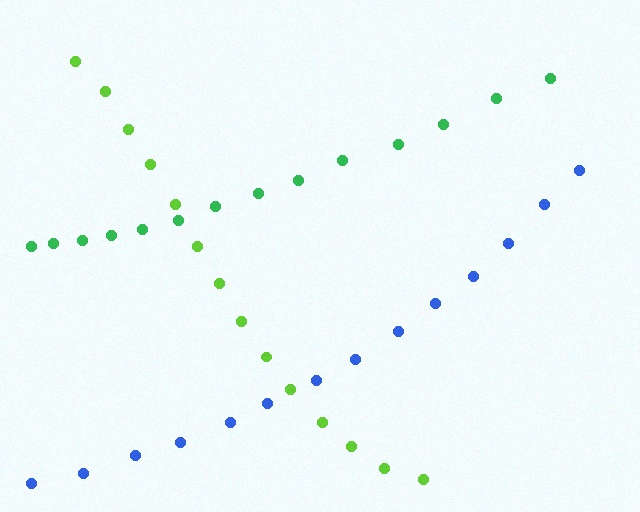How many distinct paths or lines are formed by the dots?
There are 3 distinct paths.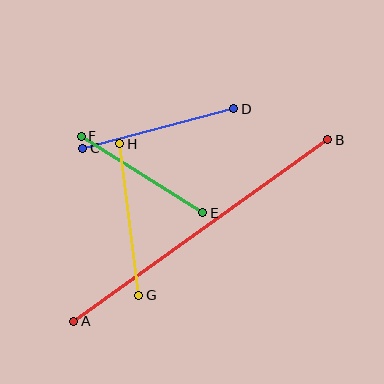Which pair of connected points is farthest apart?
Points A and B are farthest apart.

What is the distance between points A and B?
The distance is approximately 312 pixels.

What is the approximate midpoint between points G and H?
The midpoint is at approximately (129, 220) pixels.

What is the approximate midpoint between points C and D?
The midpoint is at approximately (158, 129) pixels.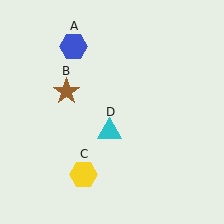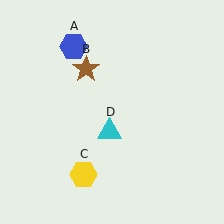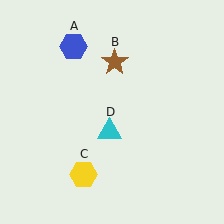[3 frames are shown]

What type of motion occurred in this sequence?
The brown star (object B) rotated clockwise around the center of the scene.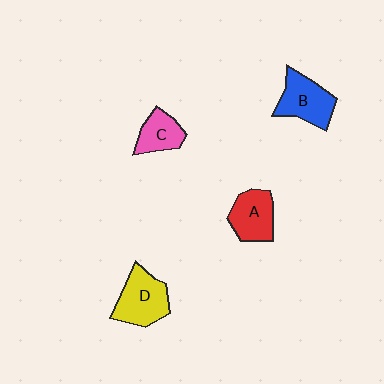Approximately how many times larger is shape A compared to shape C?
Approximately 1.3 times.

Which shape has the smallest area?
Shape C (pink).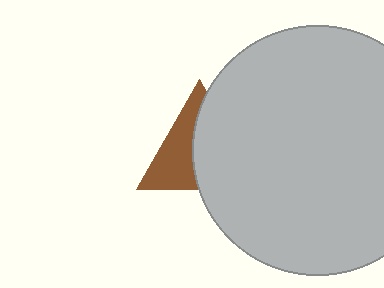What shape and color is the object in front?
The object in front is a light gray circle.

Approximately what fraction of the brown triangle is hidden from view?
Roughly 55% of the brown triangle is hidden behind the light gray circle.